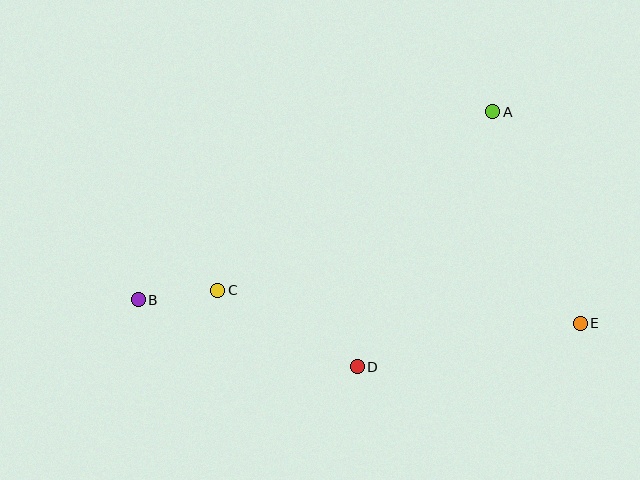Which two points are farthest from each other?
Points B and E are farthest from each other.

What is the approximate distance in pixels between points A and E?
The distance between A and E is approximately 229 pixels.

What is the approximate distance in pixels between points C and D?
The distance between C and D is approximately 159 pixels.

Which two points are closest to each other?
Points B and C are closest to each other.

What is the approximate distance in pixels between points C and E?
The distance between C and E is approximately 364 pixels.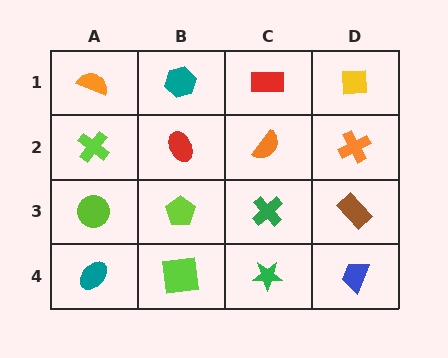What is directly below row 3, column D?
A blue trapezoid.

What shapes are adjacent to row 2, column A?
An orange semicircle (row 1, column A), a lime circle (row 3, column A), a red ellipse (row 2, column B).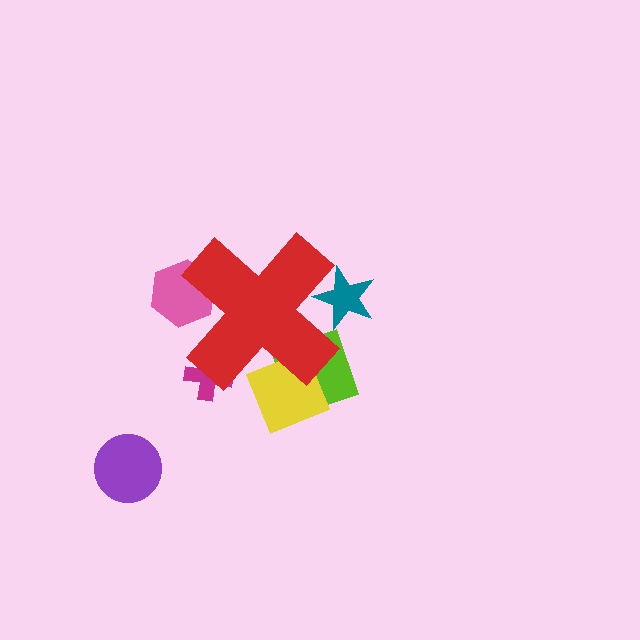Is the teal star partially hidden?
Yes, the teal star is partially hidden behind the red cross.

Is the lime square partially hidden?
Yes, the lime square is partially hidden behind the red cross.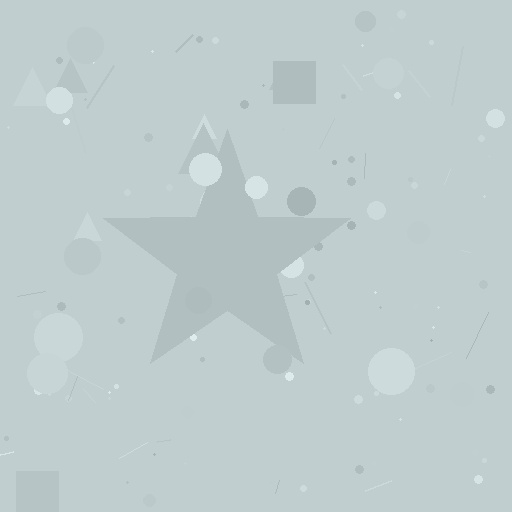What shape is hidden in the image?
A star is hidden in the image.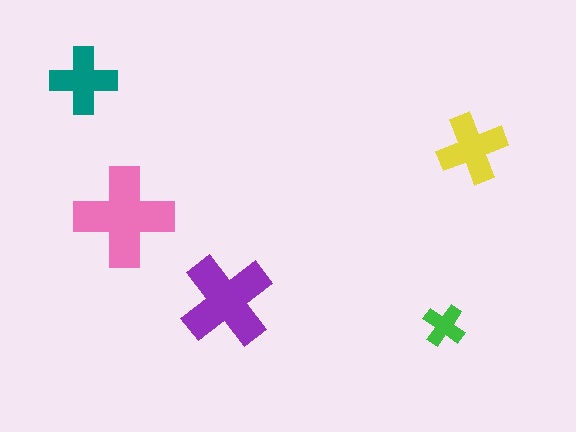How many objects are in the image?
There are 5 objects in the image.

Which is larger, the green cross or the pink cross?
The pink one.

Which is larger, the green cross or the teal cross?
The teal one.